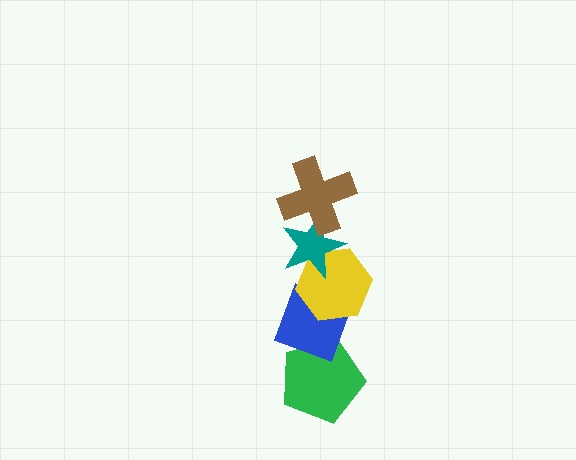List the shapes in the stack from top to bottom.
From top to bottom: the brown cross, the teal star, the yellow hexagon, the blue diamond, the green pentagon.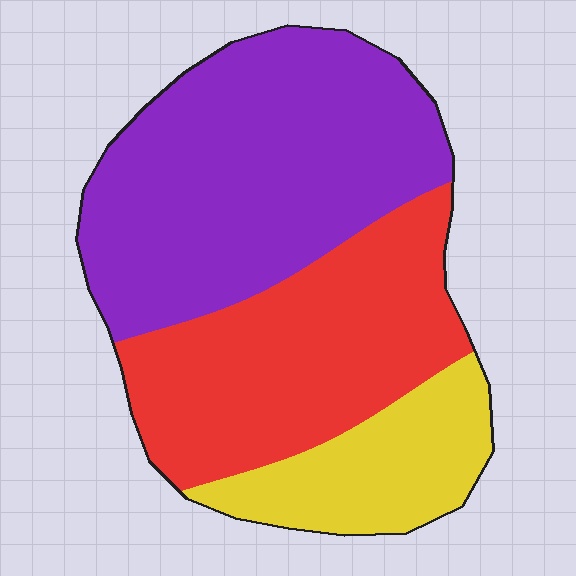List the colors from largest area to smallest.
From largest to smallest: purple, red, yellow.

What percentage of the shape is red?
Red covers 35% of the shape.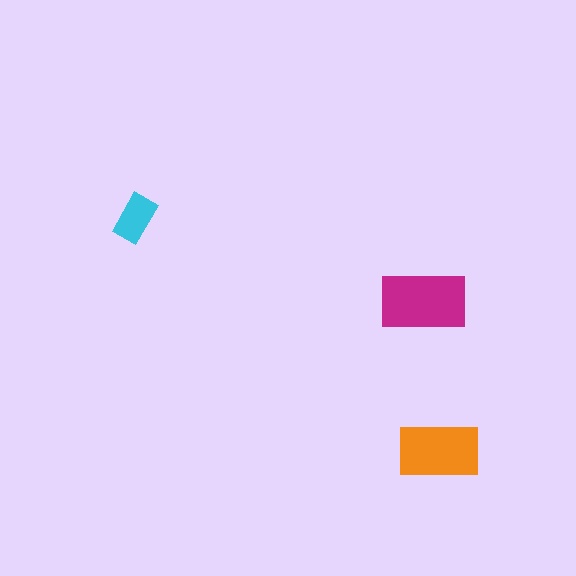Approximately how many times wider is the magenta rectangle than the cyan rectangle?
About 2 times wider.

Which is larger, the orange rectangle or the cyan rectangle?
The orange one.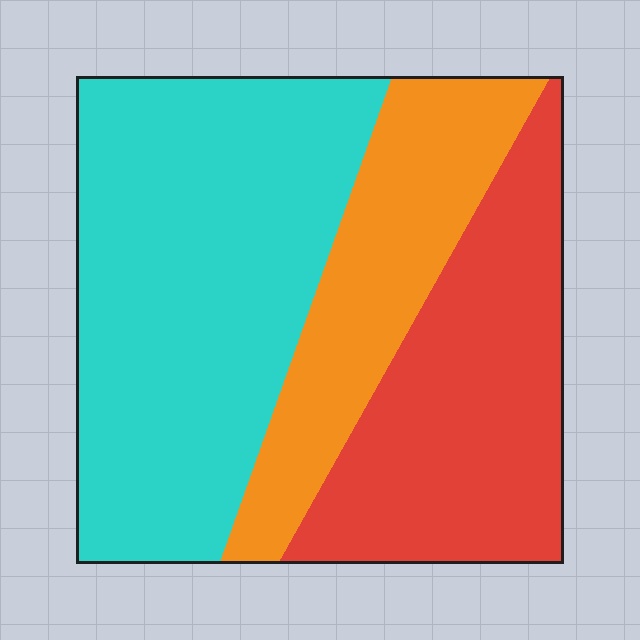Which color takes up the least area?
Orange, at roughly 20%.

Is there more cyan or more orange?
Cyan.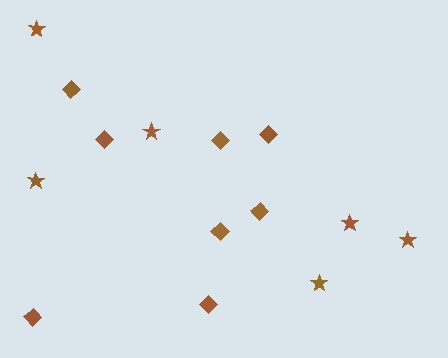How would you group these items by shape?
There are 2 groups: one group of stars (6) and one group of diamonds (8).